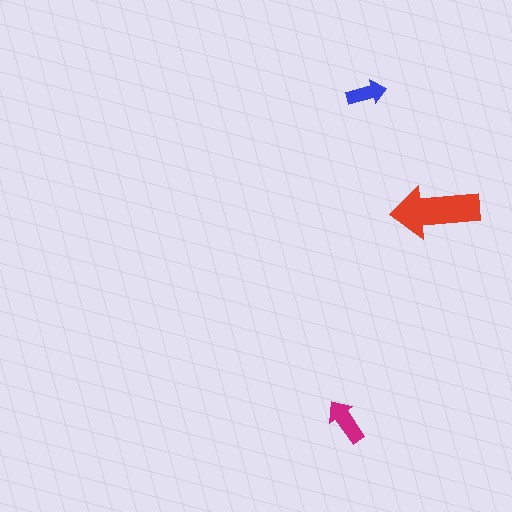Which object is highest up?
The blue arrow is topmost.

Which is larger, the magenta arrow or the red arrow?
The red one.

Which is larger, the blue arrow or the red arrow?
The red one.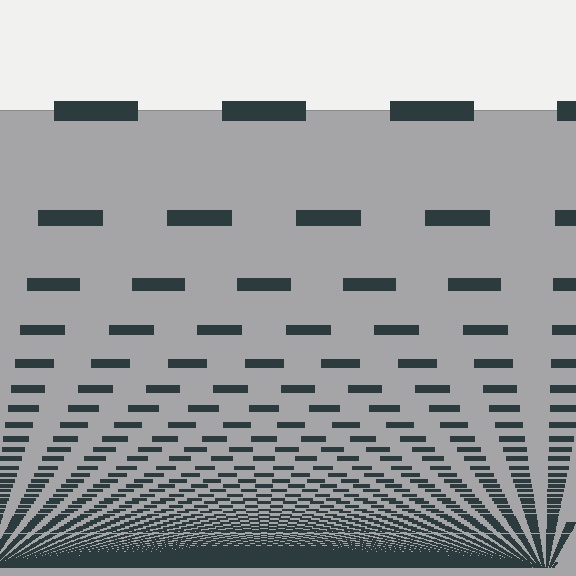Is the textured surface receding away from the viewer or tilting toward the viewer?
The surface appears to tilt toward the viewer. Texture elements get larger and sparser toward the top.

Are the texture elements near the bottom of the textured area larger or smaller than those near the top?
Smaller. The gradient is inverted — elements near the bottom are smaller and denser.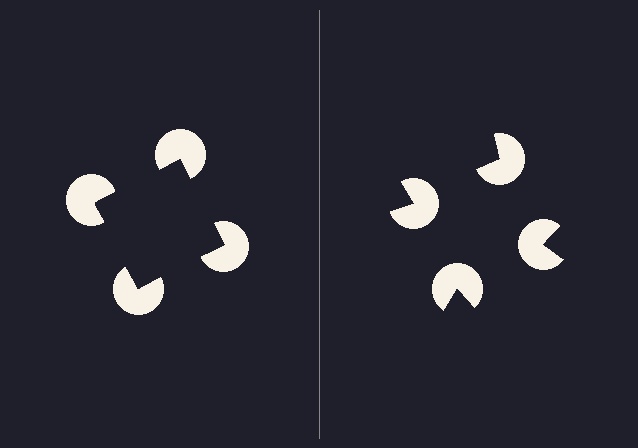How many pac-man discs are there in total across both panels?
8 — 4 on each side.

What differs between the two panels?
The pac-man discs are positioned identically on both sides; only the wedge orientations differ. On the left they align to a square; on the right they are misaligned.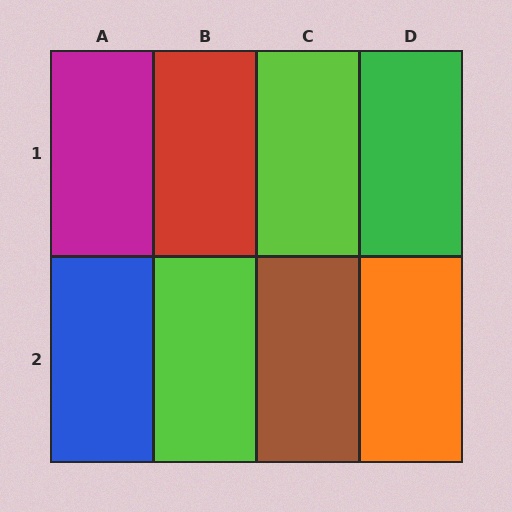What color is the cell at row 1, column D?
Green.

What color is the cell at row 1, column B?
Red.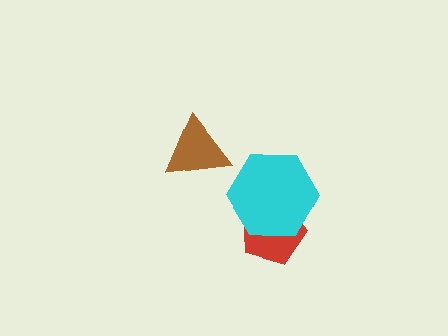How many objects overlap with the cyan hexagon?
1 object overlaps with the cyan hexagon.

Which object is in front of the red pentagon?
The cyan hexagon is in front of the red pentagon.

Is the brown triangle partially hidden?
No, no other shape covers it.